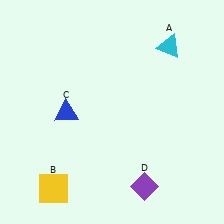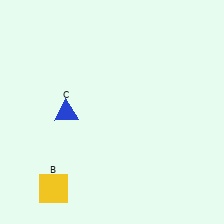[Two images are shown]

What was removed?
The cyan triangle (A), the purple diamond (D) were removed in Image 2.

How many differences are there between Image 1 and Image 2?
There are 2 differences between the two images.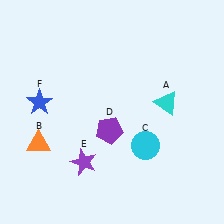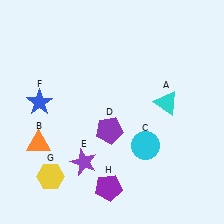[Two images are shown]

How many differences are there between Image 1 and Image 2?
There are 2 differences between the two images.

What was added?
A yellow hexagon (G), a purple pentagon (H) were added in Image 2.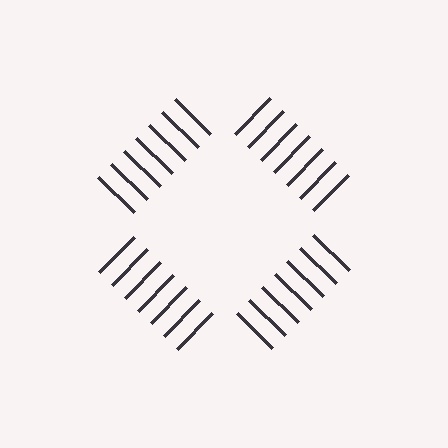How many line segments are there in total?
28 — 7 along each of the 4 edges.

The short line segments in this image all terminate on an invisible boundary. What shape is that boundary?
An illusory square — the line segments terminate on its edges but no continuous stroke is drawn.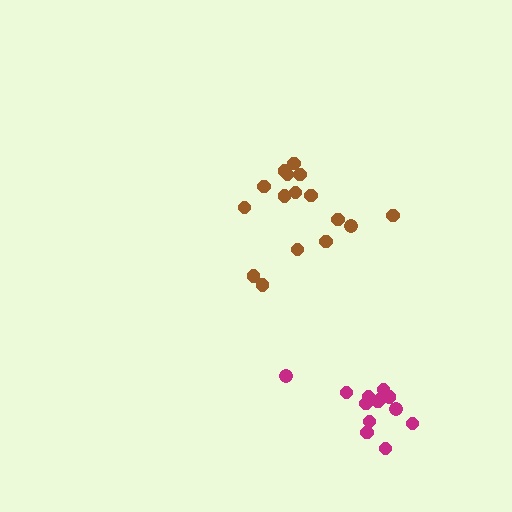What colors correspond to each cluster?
The clusters are colored: brown, magenta.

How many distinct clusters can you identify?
There are 2 distinct clusters.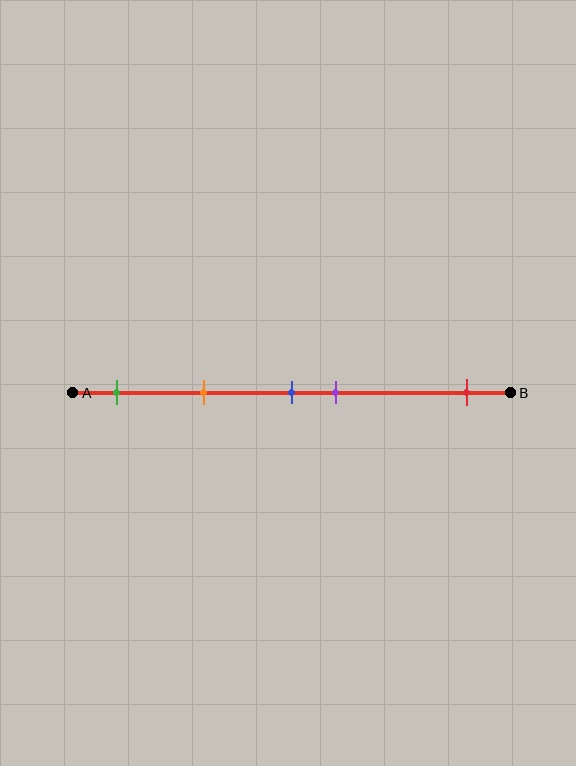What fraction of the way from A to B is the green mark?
The green mark is approximately 10% (0.1) of the way from A to B.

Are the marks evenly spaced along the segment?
No, the marks are not evenly spaced.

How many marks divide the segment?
There are 5 marks dividing the segment.